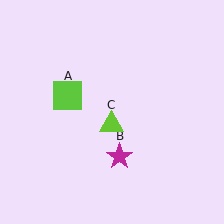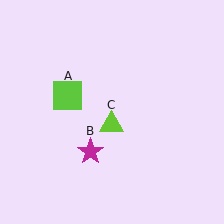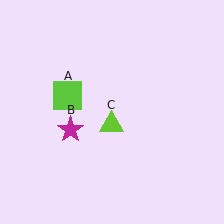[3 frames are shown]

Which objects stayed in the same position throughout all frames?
Lime square (object A) and lime triangle (object C) remained stationary.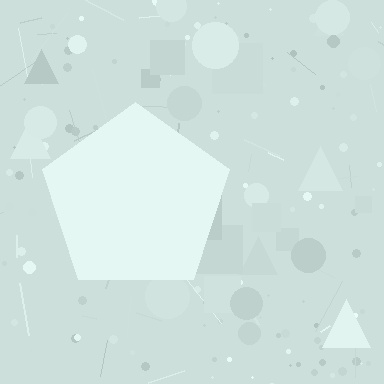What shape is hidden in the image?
A pentagon is hidden in the image.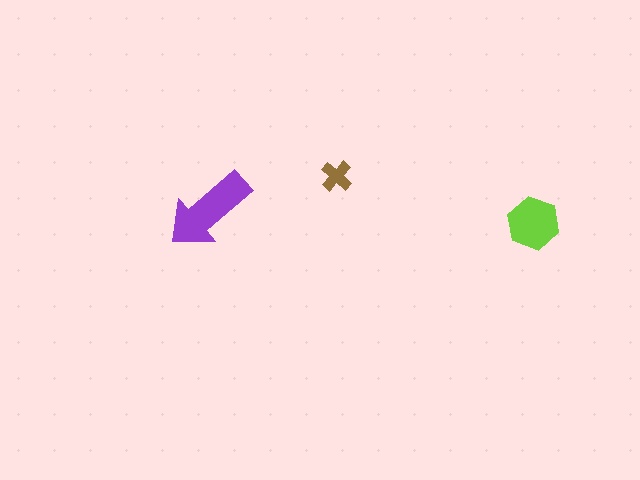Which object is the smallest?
The brown cross.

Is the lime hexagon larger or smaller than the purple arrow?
Smaller.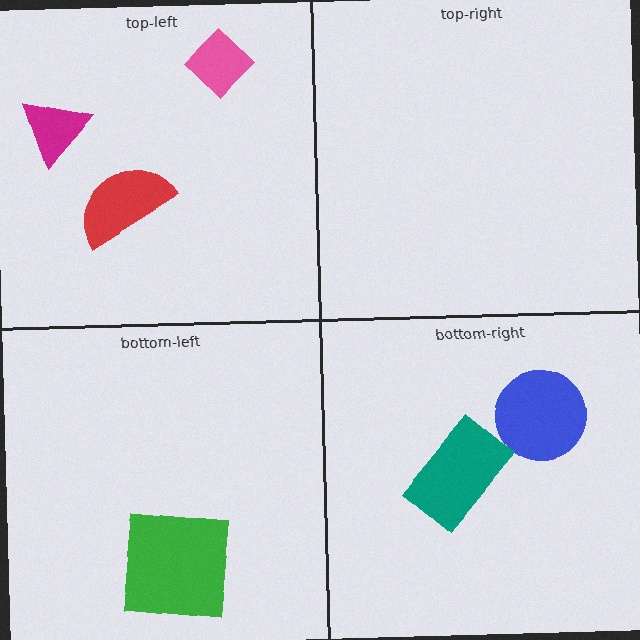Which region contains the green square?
The bottom-left region.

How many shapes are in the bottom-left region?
1.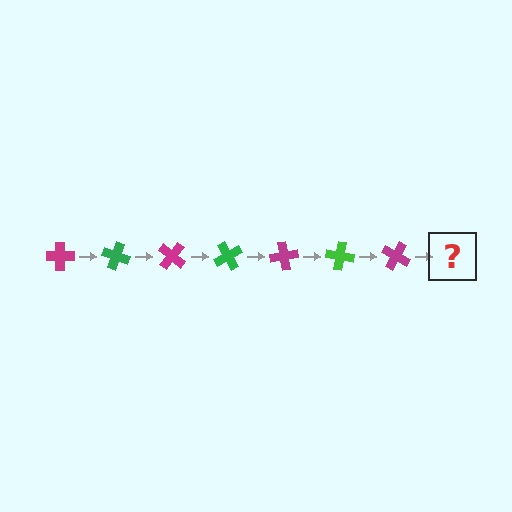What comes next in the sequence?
The next element should be a green cross, rotated 140 degrees from the start.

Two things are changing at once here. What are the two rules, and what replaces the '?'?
The two rules are that it rotates 20 degrees each step and the color cycles through magenta and green. The '?' should be a green cross, rotated 140 degrees from the start.